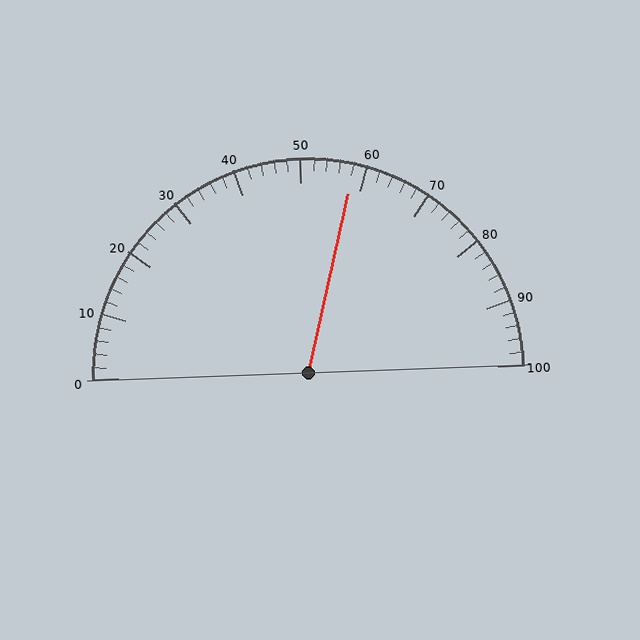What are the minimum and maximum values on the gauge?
The gauge ranges from 0 to 100.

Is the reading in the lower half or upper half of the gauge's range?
The reading is in the upper half of the range (0 to 100).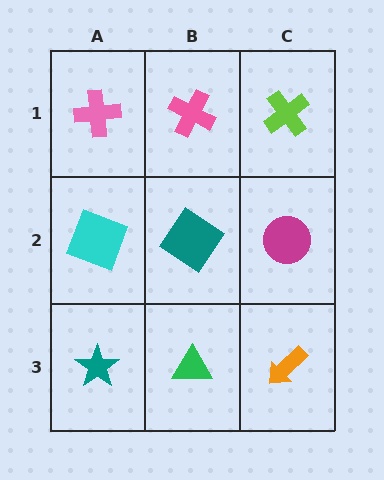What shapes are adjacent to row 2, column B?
A pink cross (row 1, column B), a green triangle (row 3, column B), a cyan square (row 2, column A), a magenta circle (row 2, column C).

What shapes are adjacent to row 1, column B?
A teal diamond (row 2, column B), a pink cross (row 1, column A), a lime cross (row 1, column C).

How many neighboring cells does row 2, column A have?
3.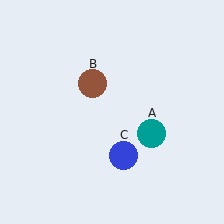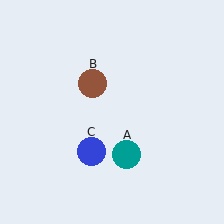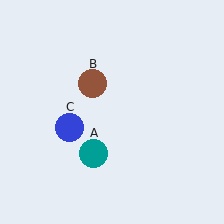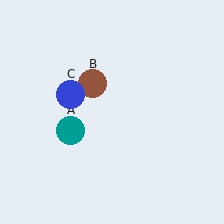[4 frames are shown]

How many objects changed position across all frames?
2 objects changed position: teal circle (object A), blue circle (object C).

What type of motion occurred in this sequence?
The teal circle (object A), blue circle (object C) rotated clockwise around the center of the scene.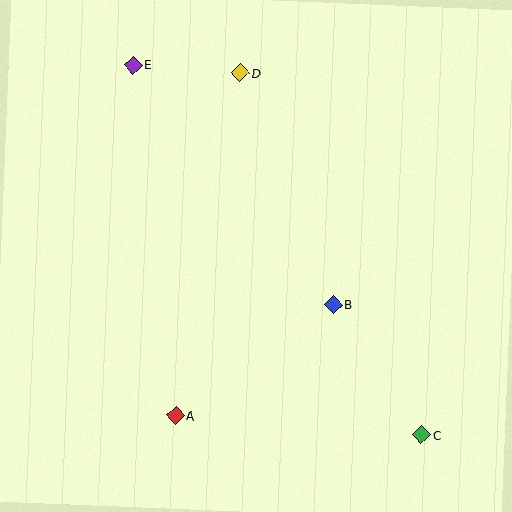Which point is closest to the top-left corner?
Point E is closest to the top-left corner.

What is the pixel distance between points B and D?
The distance between B and D is 250 pixels.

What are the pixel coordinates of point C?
Point C is at (421, 435).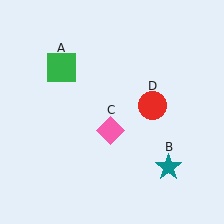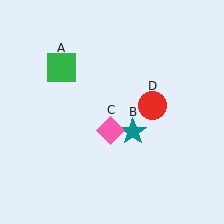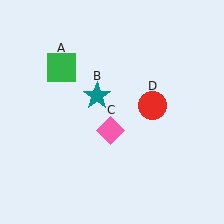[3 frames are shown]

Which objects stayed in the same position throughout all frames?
Green square (object A) and pink diamond (object C) and red circle (object D) remained stationary.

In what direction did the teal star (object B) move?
The teal star (object B) moved up and to the left.